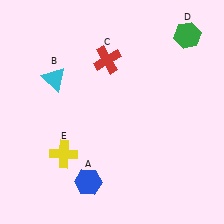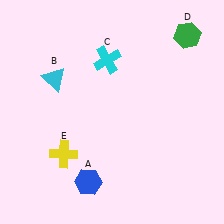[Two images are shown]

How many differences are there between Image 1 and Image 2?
There is 1 difference between the two images.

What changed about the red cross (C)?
In Image 1, C is red. In Image 2, it changed to cyan.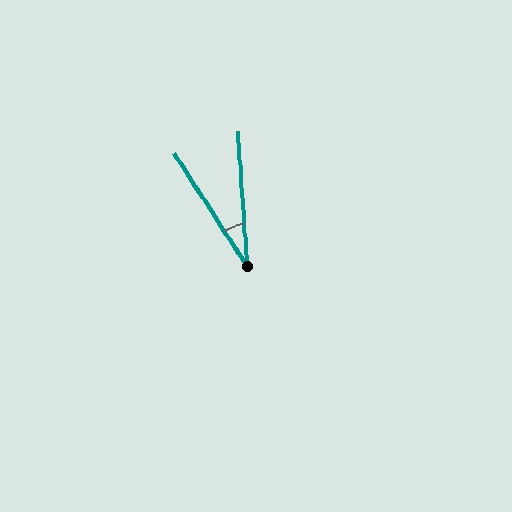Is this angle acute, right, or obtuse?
It is acute.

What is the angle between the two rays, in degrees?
Approximately 29 degrees.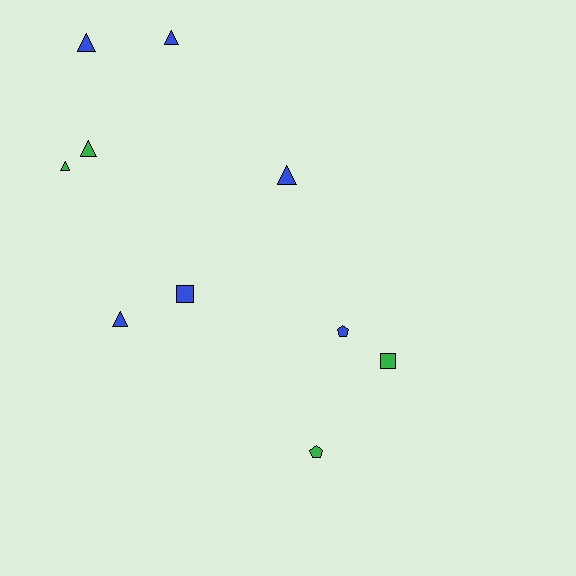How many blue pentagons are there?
There is 1 blue pentagon.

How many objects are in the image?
There are 10 objects.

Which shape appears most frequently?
Triangle, with 6 objects.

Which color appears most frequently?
Blue, with 6 objects.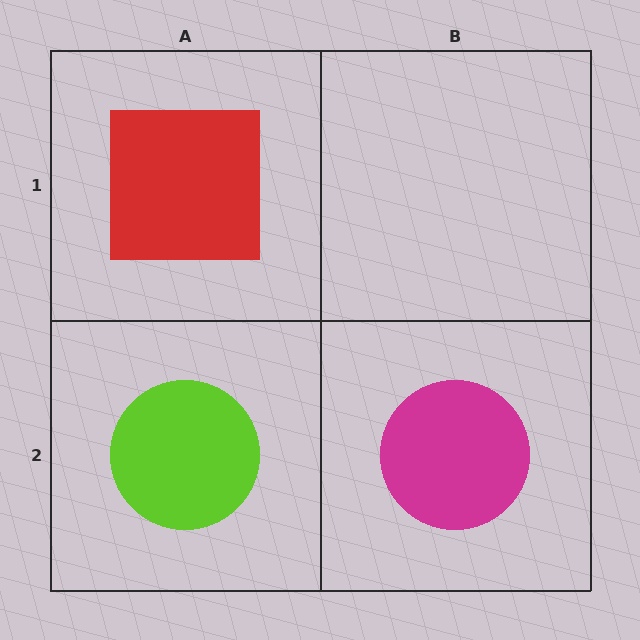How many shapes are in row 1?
1 shape.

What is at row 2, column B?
A magenta circle.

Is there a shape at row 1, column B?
No, that cell is empty.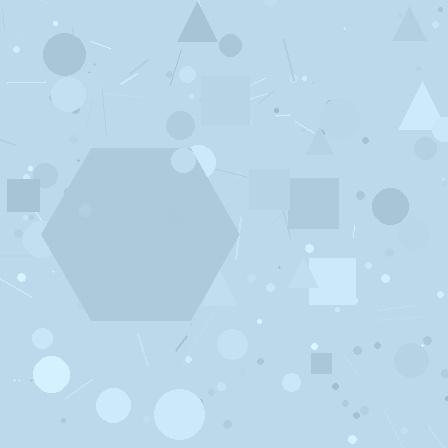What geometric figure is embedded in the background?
A hexagon is embedded in the background.